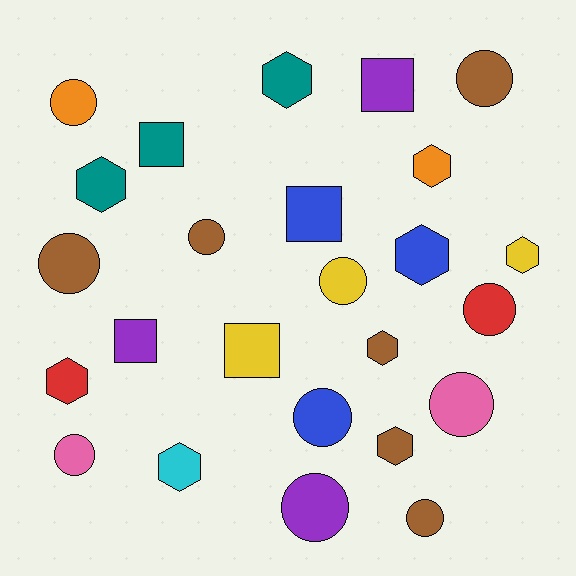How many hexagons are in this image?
There are 9 hexagons.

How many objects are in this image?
There are 25 objects.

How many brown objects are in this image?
There are 6 brown objects.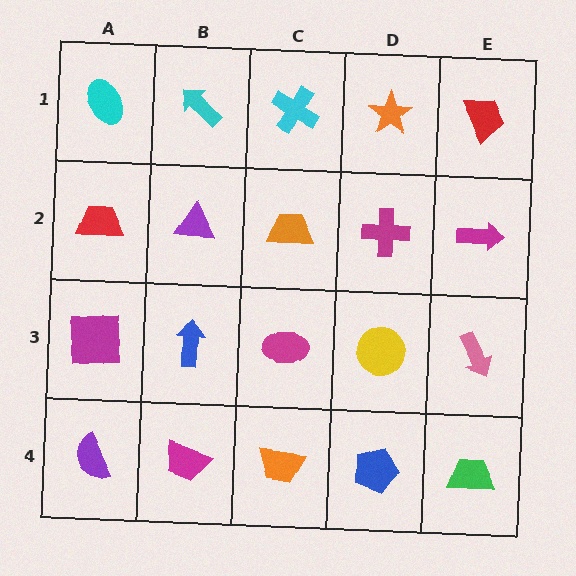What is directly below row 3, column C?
An orange trapezoid.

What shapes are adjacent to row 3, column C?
An orange trapezoid (row 2, column C), an orange trapezoid (row 4, column C), a blue arrow (row 3, column B), a yellow circle (row 3, column D).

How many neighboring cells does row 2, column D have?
4.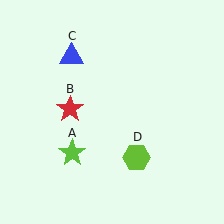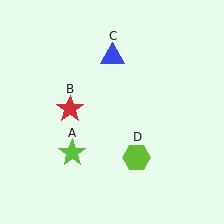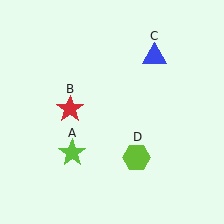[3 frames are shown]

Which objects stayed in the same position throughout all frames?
Lime star (object A) and red star (object B) and lime hexagon (object D) remained stationary.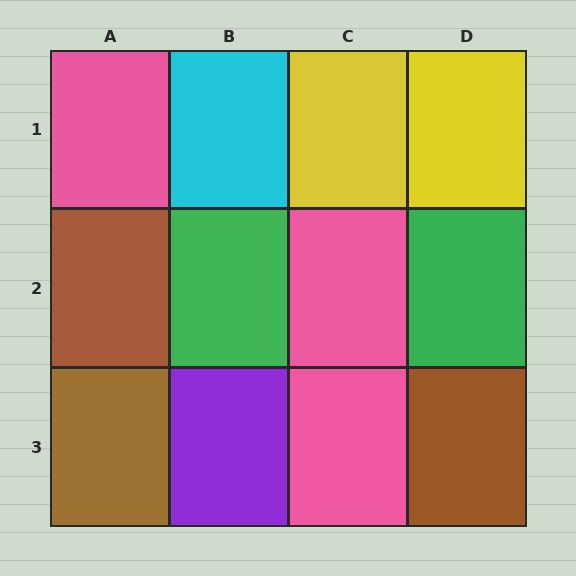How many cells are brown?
3 cells are brown.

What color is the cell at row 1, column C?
Yellow.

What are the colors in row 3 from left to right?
Brown, purple, pink, brown.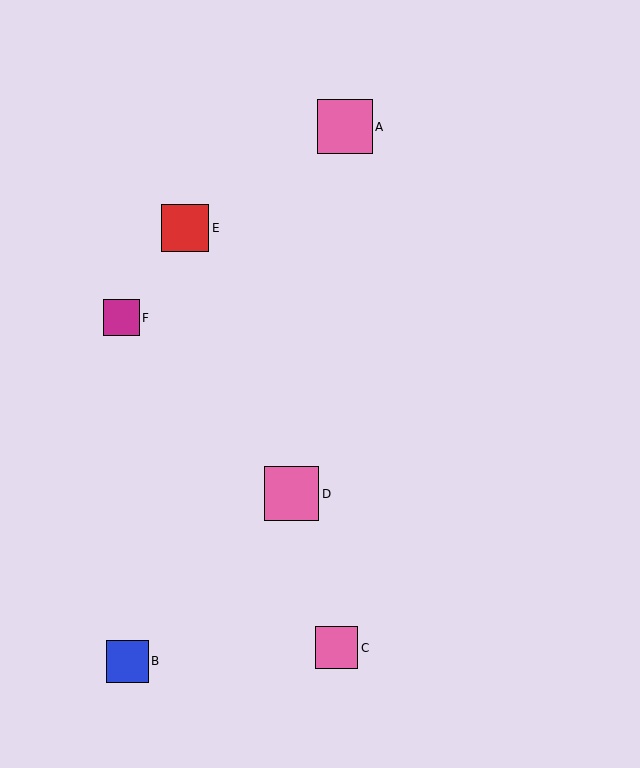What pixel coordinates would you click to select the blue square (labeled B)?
Click at (127, 661) to select the blue square B.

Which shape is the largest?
The pink square (labeled A) is the largest.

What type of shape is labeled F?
Shape F is a magenta square.